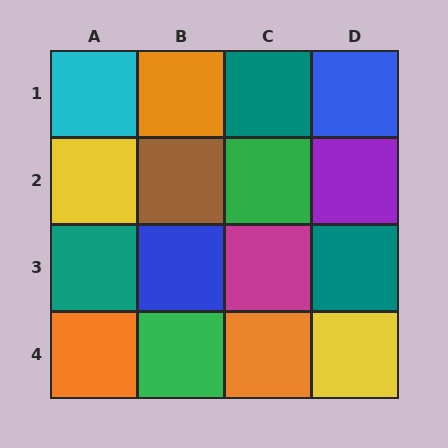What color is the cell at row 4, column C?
Orange.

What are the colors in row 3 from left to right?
Teal, blue, magenta, teal.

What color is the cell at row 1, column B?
Orange.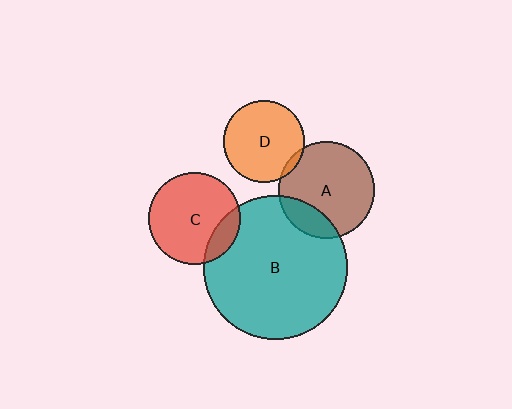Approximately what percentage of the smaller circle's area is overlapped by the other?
Approximately 20%.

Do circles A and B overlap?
Yes.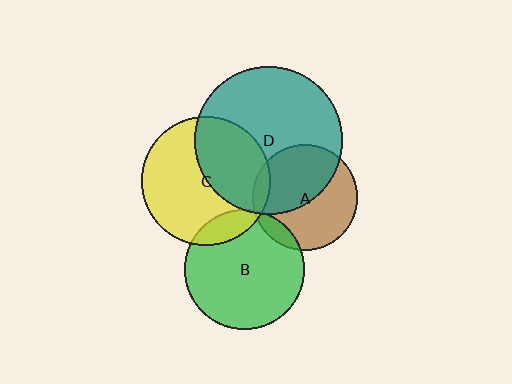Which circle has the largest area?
Circle D (teal).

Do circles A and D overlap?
Yes.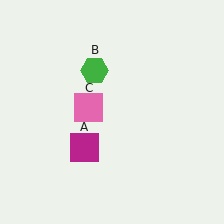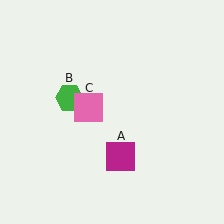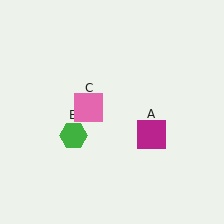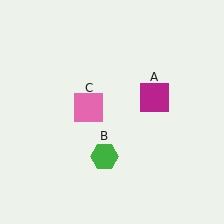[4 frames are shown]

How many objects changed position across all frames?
2 objects changed position: magenta square (object A), green hexagon (object B).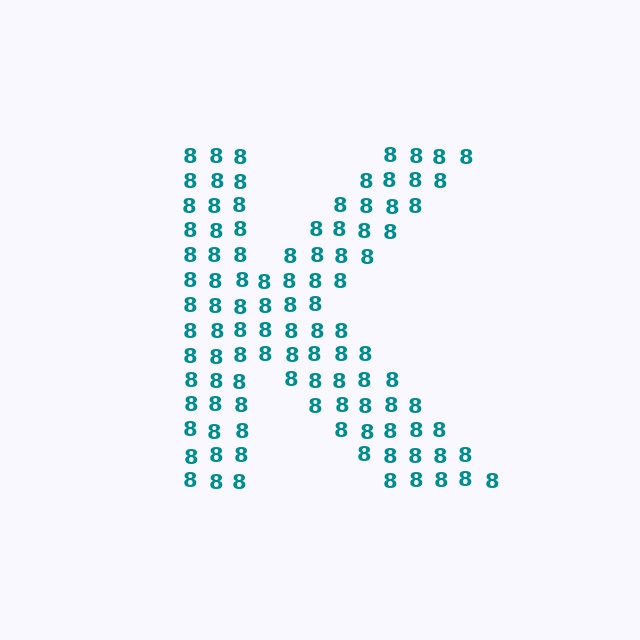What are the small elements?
The small elements are digit 8's.